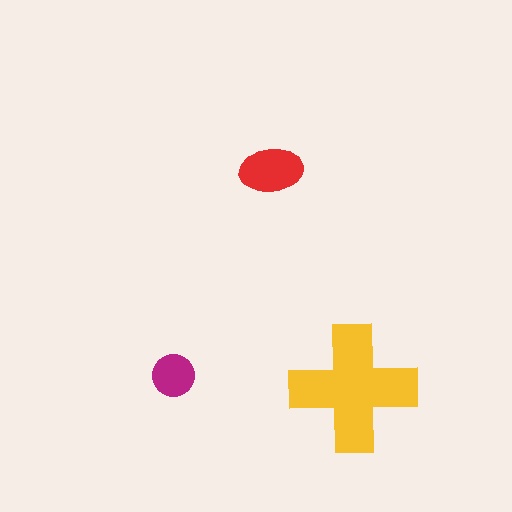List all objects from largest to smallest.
The yellow cross, the red ellipse, the magenta circle.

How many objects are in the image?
There are 3 objects in the image.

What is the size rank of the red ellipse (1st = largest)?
2nd.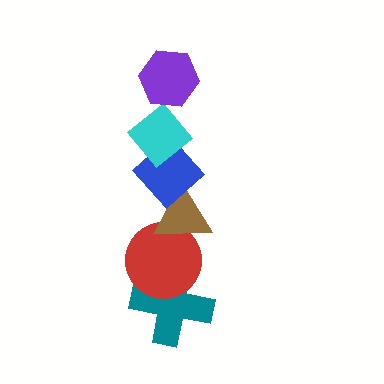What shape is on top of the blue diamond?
The cyan diamond is on top of the blue diamond.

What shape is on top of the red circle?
The brown triangle is on top of the red circle.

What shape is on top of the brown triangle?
The blue diamond is on top of the brown triangle.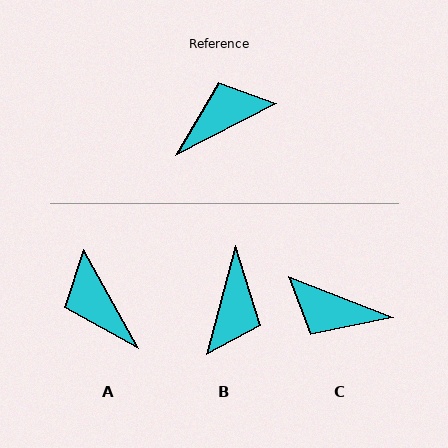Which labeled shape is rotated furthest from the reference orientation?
B, about 132 degrees away.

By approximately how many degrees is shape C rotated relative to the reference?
Approximately 132 degrees counter-clockwise.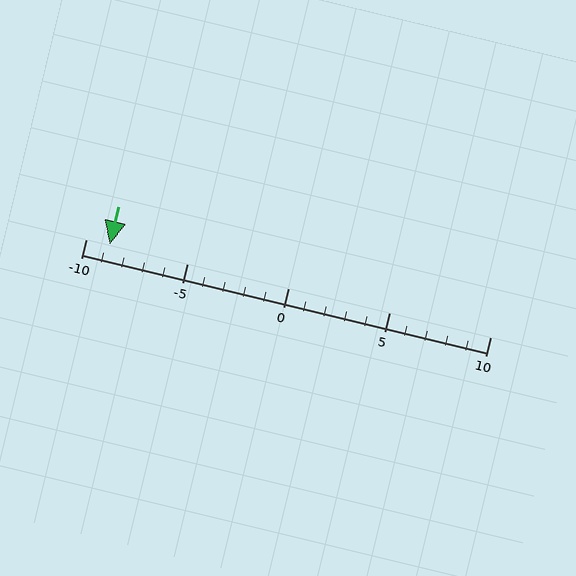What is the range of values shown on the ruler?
The ruler shows values from -10 to 10.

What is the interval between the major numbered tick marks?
The major tick marks are spaced 5 units apart.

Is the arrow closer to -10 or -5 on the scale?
The arrow is closer to -10.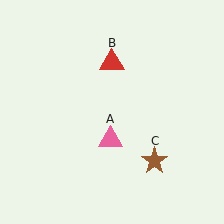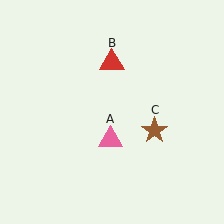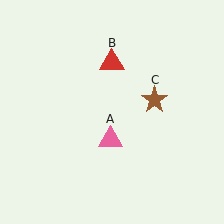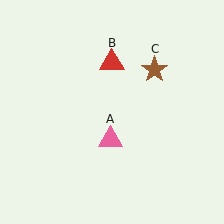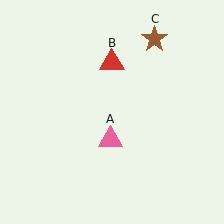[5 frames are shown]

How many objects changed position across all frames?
1 object changed position: brown star (object C).